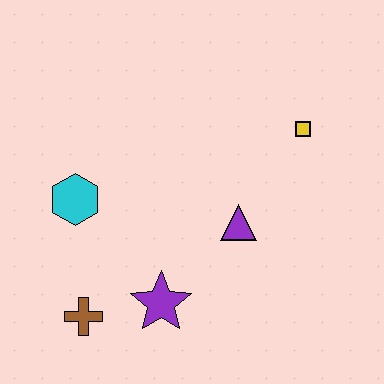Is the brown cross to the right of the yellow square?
No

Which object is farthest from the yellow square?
The brown cross is farthest from the yellow square.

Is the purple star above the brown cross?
Yes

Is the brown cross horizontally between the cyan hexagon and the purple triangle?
Yes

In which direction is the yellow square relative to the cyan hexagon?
The yellow square is to the right of the cyan hexagon.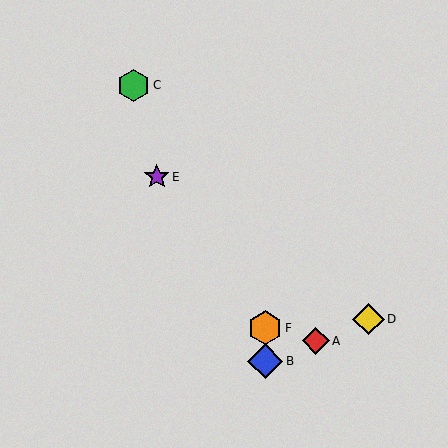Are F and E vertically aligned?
No, F is at x≈265 and E is at x≈157.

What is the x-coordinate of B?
Object B is at x≈265.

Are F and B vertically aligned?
Yes, both are at x≈265.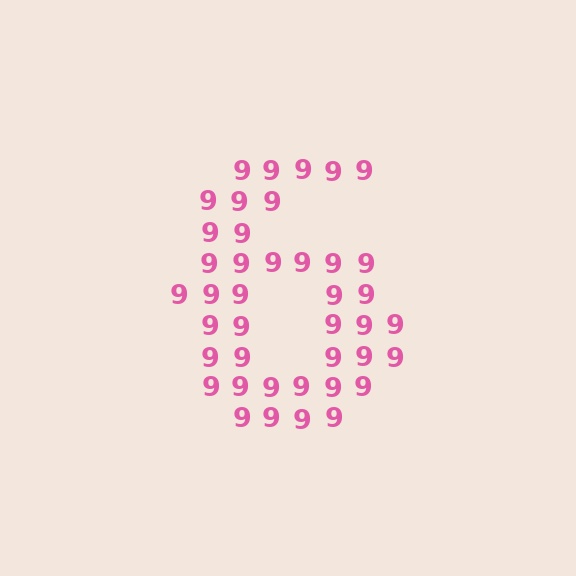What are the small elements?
The small elements are digit 9's.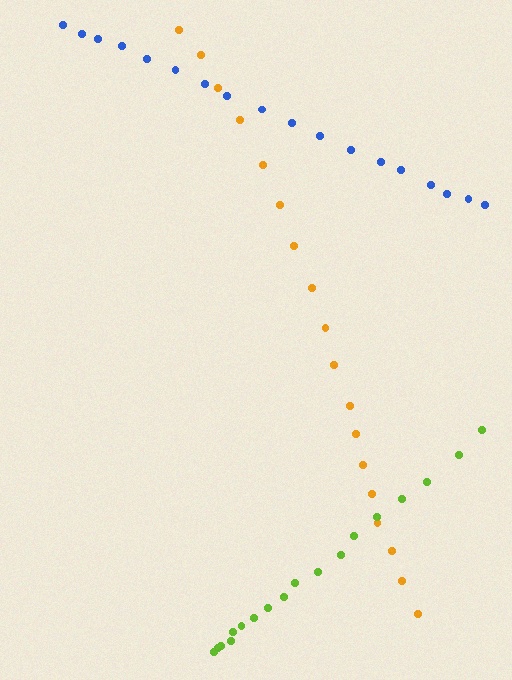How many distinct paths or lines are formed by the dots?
There are 3 distinct paths.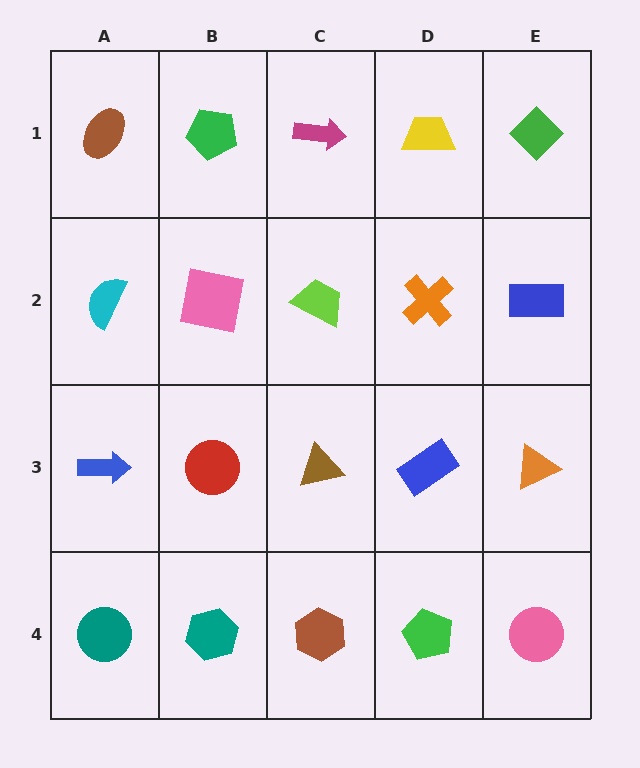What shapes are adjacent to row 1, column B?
A pink square (row 2, column B), a brown ellipse (row 1, column A), a magenta arrow (row 1, column C).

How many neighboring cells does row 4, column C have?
3.